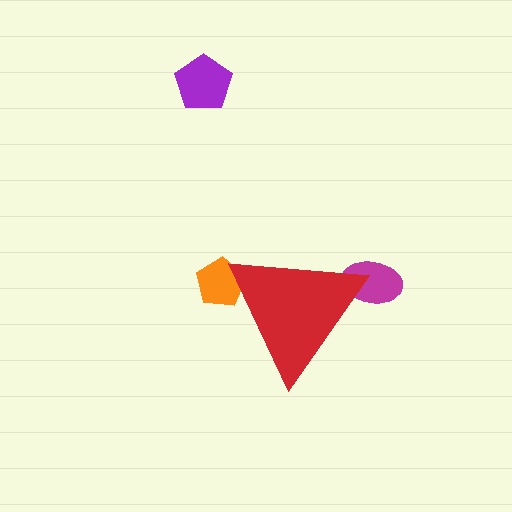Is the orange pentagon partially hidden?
Yes, the orange pentagon is partially hidden behind the red triangle.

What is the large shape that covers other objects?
A red triangle.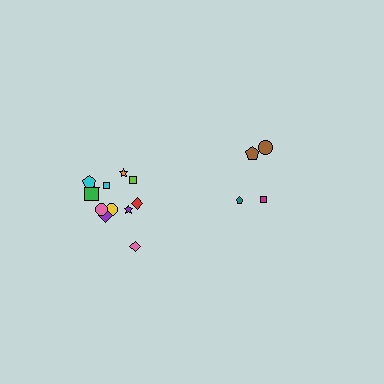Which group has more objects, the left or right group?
The left group.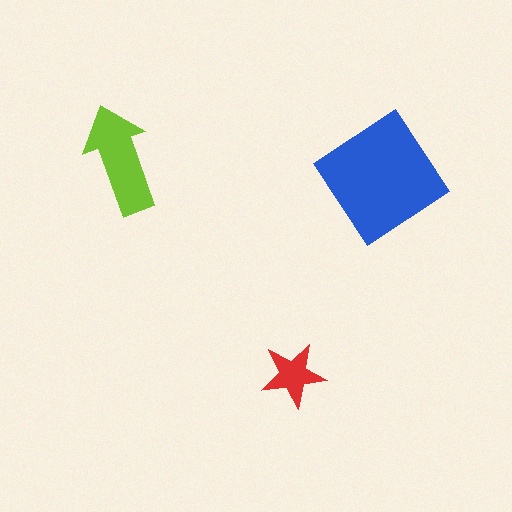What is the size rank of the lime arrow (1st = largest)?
2nd.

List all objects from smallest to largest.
The red star, the lime arrow, the blue diamond.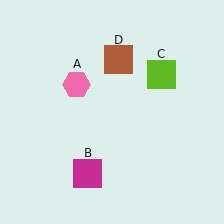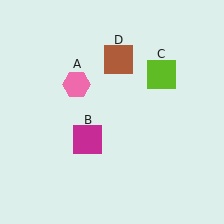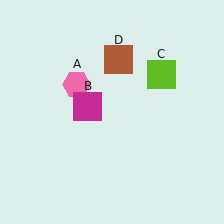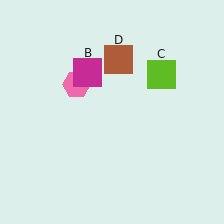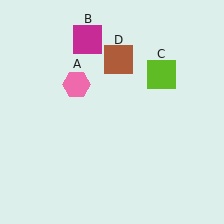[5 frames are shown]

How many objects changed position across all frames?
1 object changed position: magenta square (object B).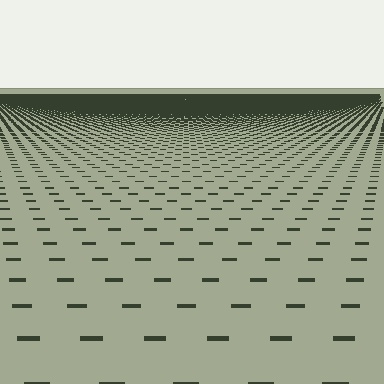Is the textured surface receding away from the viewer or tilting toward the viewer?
The surface is receding away from the viewer. Texture elements get smaller and denser toward the top.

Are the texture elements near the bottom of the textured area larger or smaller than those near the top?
Larger. Near the bottom, elements are closer to the viewer and appear at a bigger on-screen size.